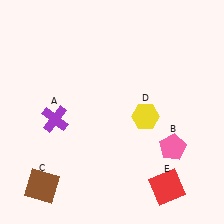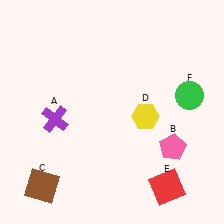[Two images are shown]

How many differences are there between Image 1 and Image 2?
There is 1 difference between the two images.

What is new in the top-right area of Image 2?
A green circle (F) was added in the top-right area of Image 2.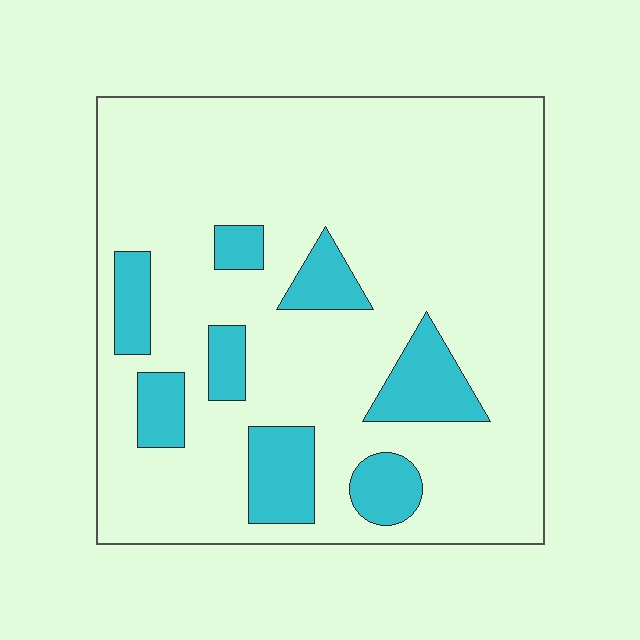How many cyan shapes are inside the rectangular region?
8.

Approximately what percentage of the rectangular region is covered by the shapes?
Approximately 15%.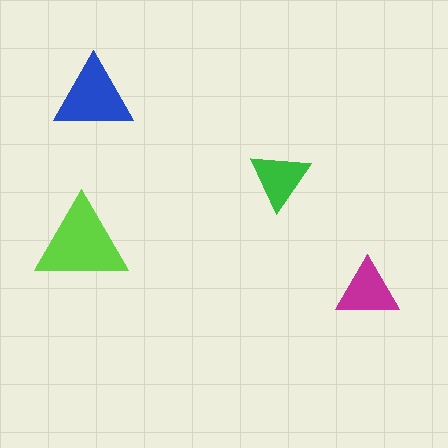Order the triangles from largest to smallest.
the lime one, the blue one, the magenta one, the green one.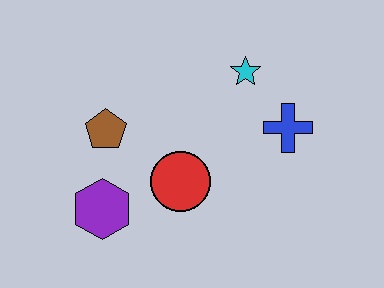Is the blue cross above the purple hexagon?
Yes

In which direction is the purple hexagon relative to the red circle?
The purple hexagon is to the left of the red circle.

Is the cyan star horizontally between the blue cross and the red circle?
Yes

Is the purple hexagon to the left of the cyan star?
Yes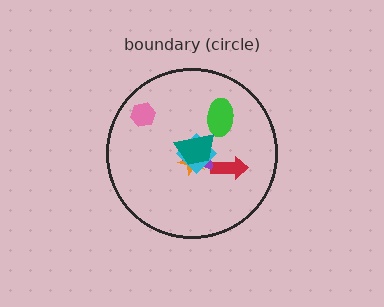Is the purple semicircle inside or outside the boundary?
Inside.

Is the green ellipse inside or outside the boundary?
Inside.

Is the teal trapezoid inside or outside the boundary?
Inside.